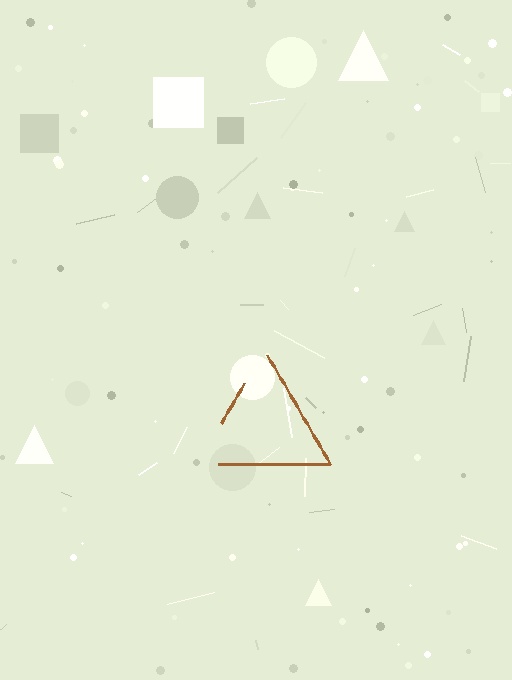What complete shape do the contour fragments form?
The contour fragments form a triangle.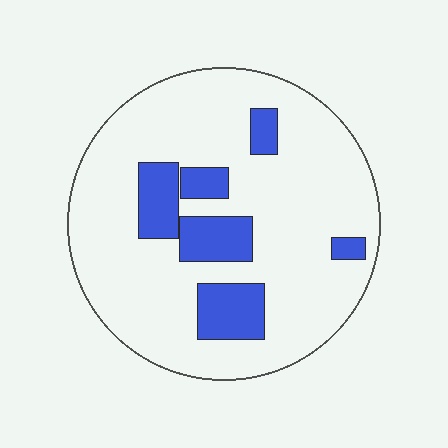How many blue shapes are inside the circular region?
6.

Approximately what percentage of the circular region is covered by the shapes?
Approximately 20%.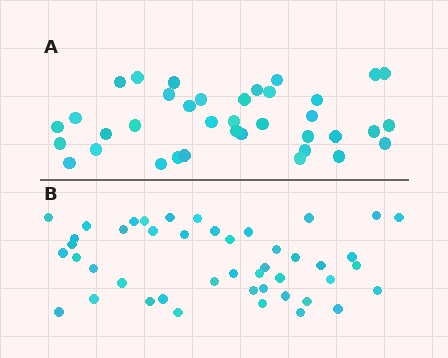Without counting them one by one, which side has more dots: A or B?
Region B (the bottom region) has more dots.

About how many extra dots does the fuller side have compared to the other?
Region B has roughly 8 or so more dots than region A.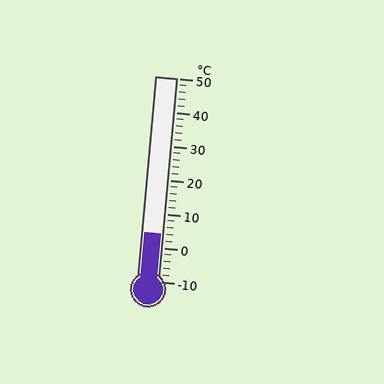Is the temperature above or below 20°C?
The temperature is below 20°C.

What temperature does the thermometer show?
The thermometer shows approximately 4°C.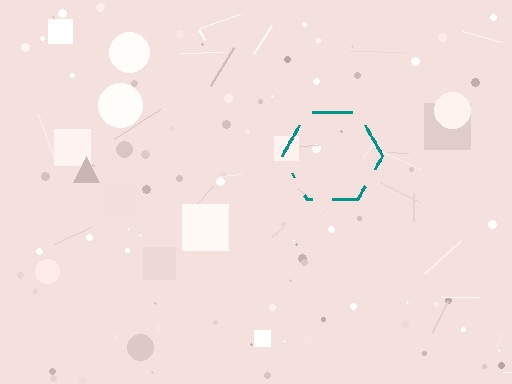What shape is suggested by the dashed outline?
The dashed outline suggests a hexagon.